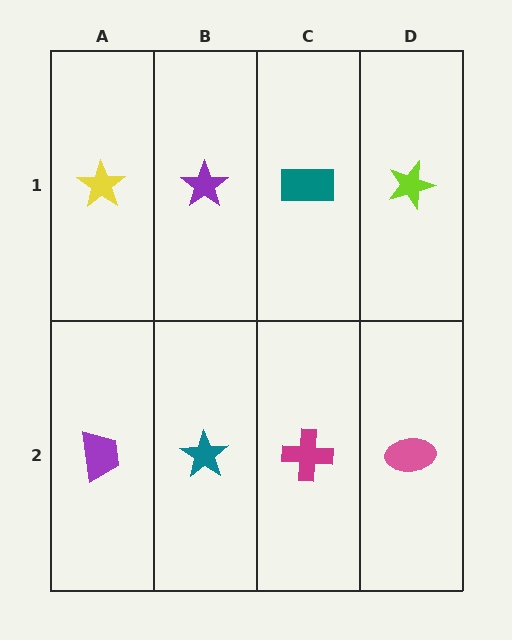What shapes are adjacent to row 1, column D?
A pink ellipse (row 2, column D), a teal rectangle (row 1, column C).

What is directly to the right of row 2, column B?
A magenta cross.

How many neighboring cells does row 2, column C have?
3.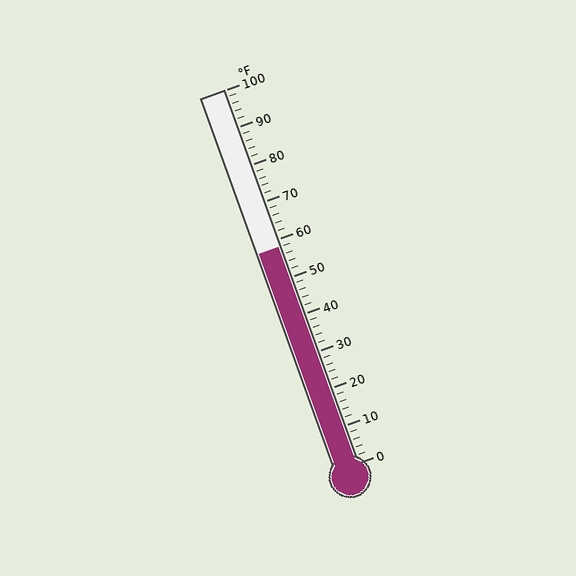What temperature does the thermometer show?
The thermometer shows approximately 58°F.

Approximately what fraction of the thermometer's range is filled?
The thermometer is filled to approximately 60% of its range.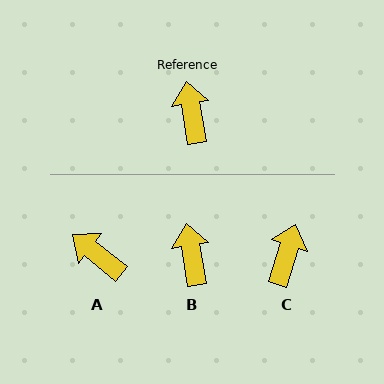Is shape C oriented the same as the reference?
No, it is off by about 27 degrees.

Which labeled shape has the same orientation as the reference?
B.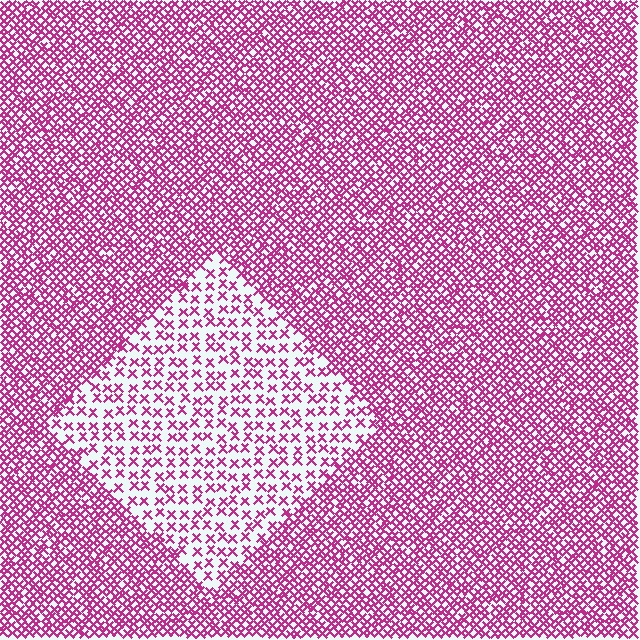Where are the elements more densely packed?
The elements are more densely packed outside the diamond boundary.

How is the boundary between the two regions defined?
The boundary is defined by a change in element density (approximately 2.4x ratio). All elements are the same color, size, and shape.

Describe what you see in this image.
The image contains small magenta elements arranged at two different densities. A diamond-shaped region is visible where the elements are less densely packed than the surrounding area.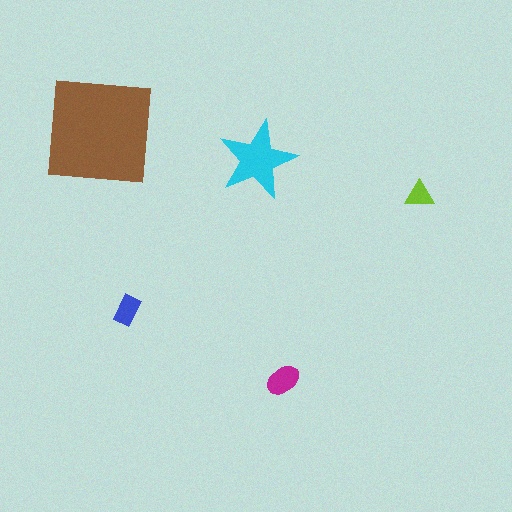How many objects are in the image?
There are 5 objects in the image.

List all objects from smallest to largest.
The lime triangle, the blue rectangle, the magenta ellipse, the cyan star, the brown square.